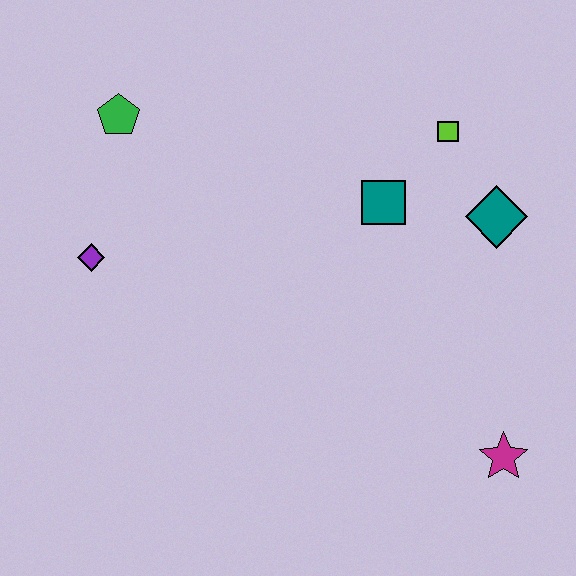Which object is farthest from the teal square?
The purple diamond is farthest from the teal square.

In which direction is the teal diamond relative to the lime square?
The teal diamond is below the lime square.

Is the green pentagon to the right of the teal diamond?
No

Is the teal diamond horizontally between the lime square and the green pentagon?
No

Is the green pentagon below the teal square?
No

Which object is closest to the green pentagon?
The purple diamond is closest to the green pentagon.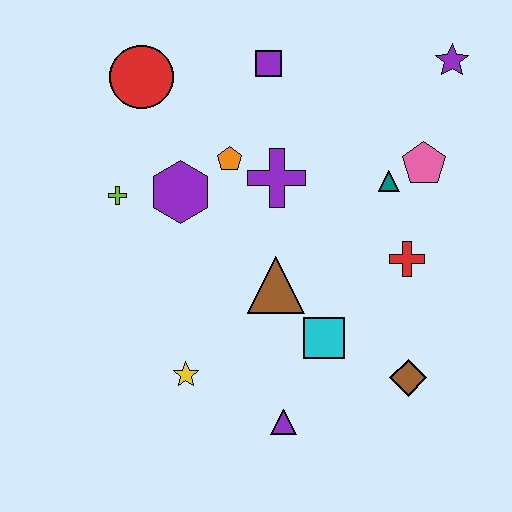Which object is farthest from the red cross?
The red circle is farthest from the red cross.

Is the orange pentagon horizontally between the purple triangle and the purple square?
No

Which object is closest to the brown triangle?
The cyan square is closest to the brown triangle.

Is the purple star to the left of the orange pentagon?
No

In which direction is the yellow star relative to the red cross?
The yellow star is to the left of the red cross.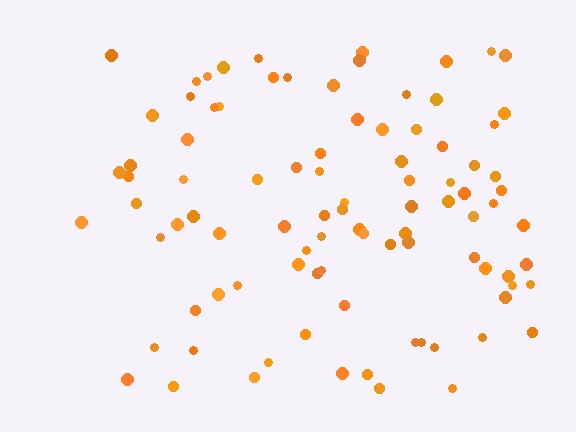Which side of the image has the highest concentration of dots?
The right.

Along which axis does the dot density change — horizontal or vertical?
Horizontal.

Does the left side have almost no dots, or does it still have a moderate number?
Still a moderate number, just noticeably fewer than the right.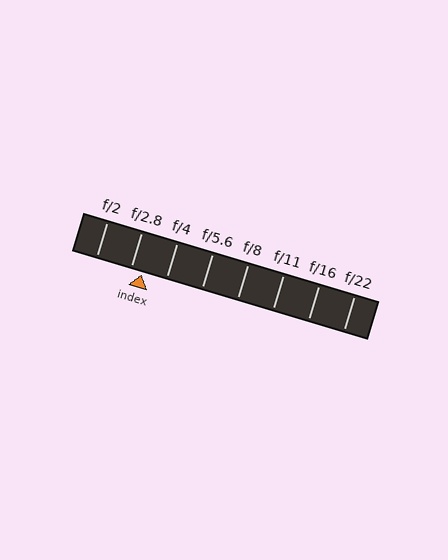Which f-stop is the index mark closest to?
The index mark is closest to f/2.8.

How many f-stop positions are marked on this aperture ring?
There are 8 f-stop positions marked.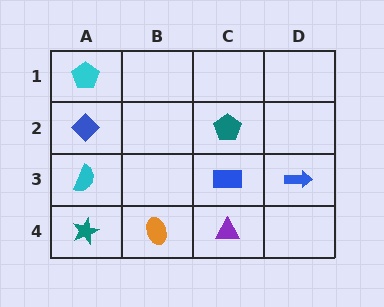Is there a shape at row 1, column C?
No, that cell is empty.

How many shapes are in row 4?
3 shapes.